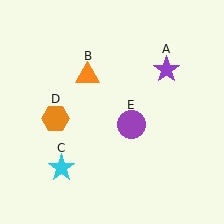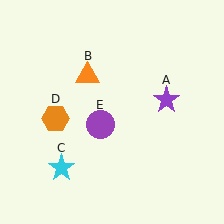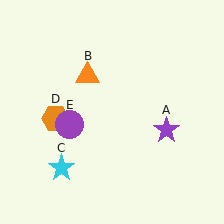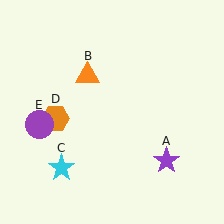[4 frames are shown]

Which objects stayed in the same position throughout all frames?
Orange triangle (object B) and cyan star (object C) and orange hexagon (object D) remained stationary.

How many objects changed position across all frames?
2 objects changed position: purple star (object A), purple circle (object E).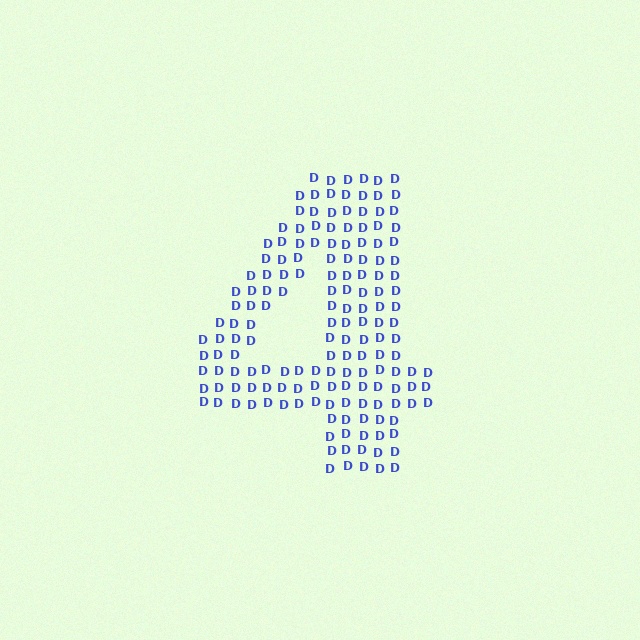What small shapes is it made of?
It is made of small letter D's.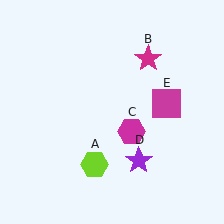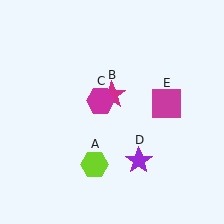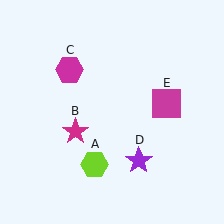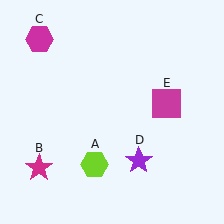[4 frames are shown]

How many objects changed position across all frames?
2 objects changed position: magenta star (object B), magenta hexagon (object C).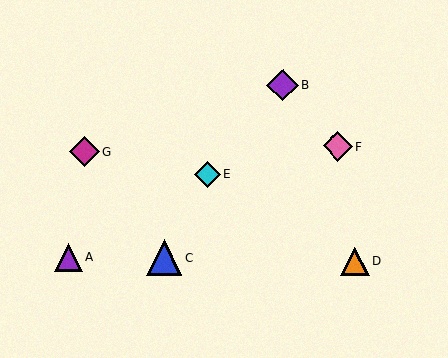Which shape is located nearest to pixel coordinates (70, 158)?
The magenta diamond (labeled G) at (85, 152) is nearest to that location.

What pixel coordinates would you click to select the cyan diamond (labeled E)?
Click at (207, 174) to select the cyan diamond E.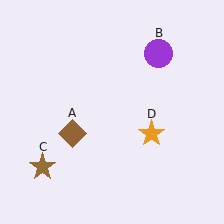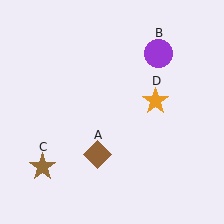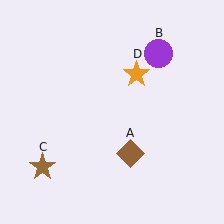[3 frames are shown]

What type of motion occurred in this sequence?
The brown diamond (object A), orange star (object D) rotated counterclockwise around the center of the scene.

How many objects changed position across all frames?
2 objects changed position: brown diamond (object A), orange star (object D).